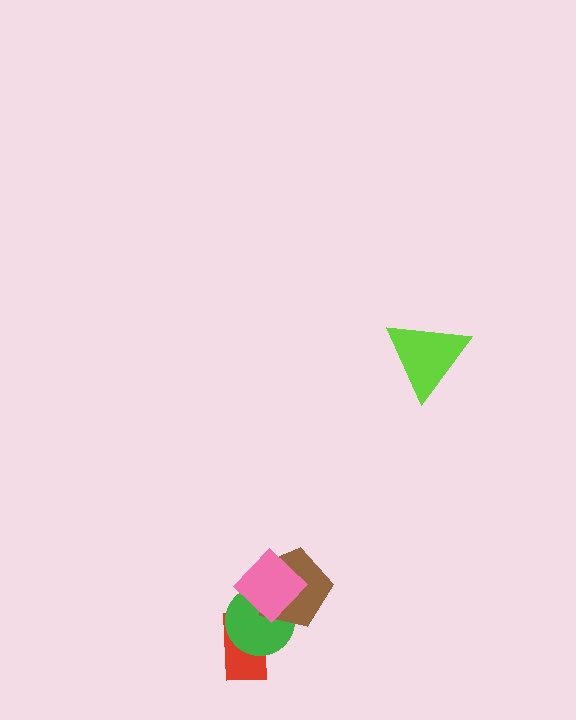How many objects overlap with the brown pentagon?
2 objects overlap with the brown pentagon.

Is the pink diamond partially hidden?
No, no other shape covers it.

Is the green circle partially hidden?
Yes, it is partially covered by another shape.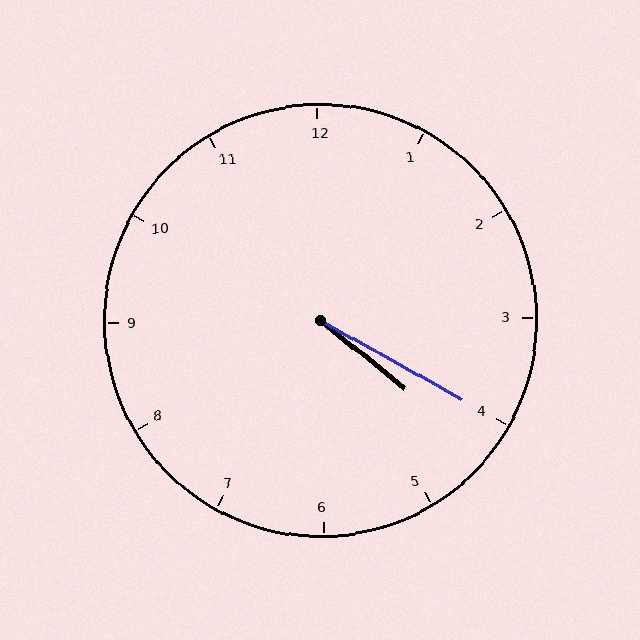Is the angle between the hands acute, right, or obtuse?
It is acute.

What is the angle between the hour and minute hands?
Approximately 10 degrees.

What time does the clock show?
4:20.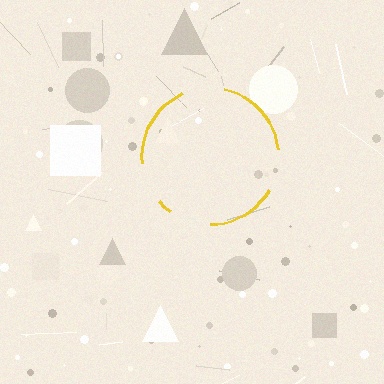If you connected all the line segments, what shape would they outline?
They would outline a circle.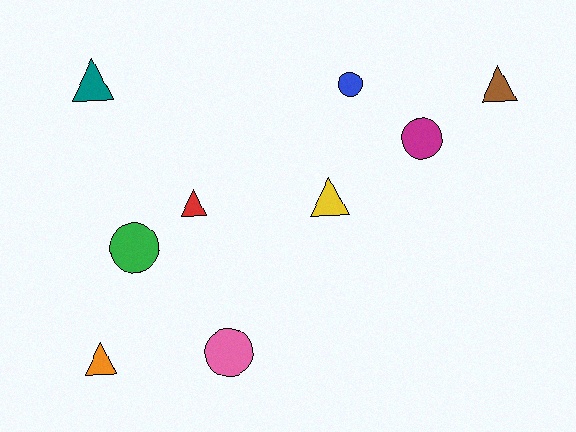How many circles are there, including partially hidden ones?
There are 4 circles.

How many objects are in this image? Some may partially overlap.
There are 9 objects.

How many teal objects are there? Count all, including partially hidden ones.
There is 1 teal object.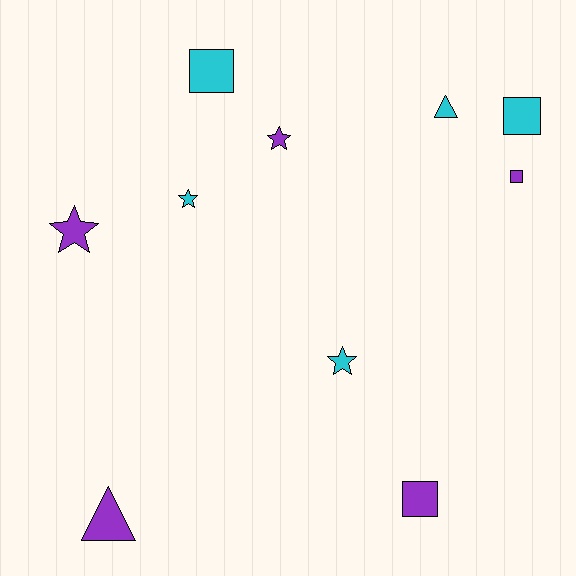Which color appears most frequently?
Cyan, with 5 objects.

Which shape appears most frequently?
Star, with 4 objects.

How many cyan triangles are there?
There is 1 cyan triangle.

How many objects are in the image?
There are 10 objects.